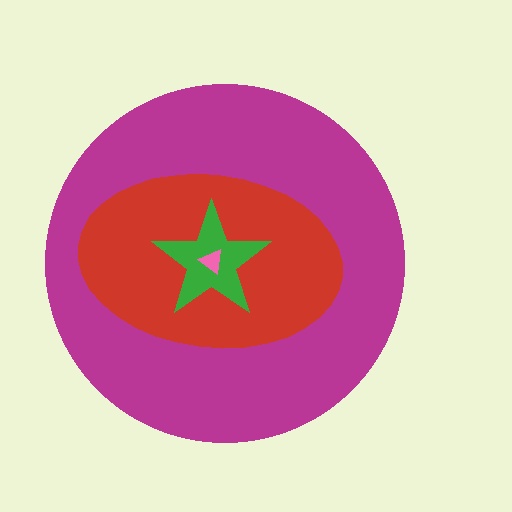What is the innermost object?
The pink triangle.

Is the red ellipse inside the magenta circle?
Yes.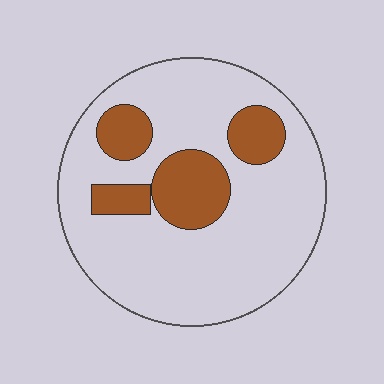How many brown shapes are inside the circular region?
4.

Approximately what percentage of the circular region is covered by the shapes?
Approximately 20%.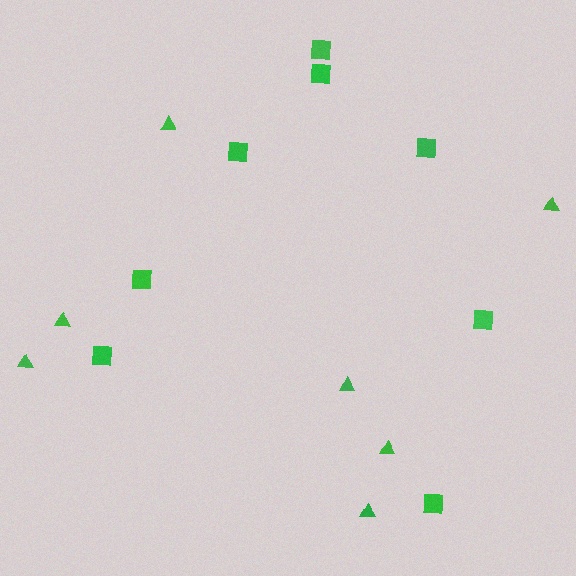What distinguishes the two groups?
There are 2 groups: one group of squares (8) and one group of triangles (7).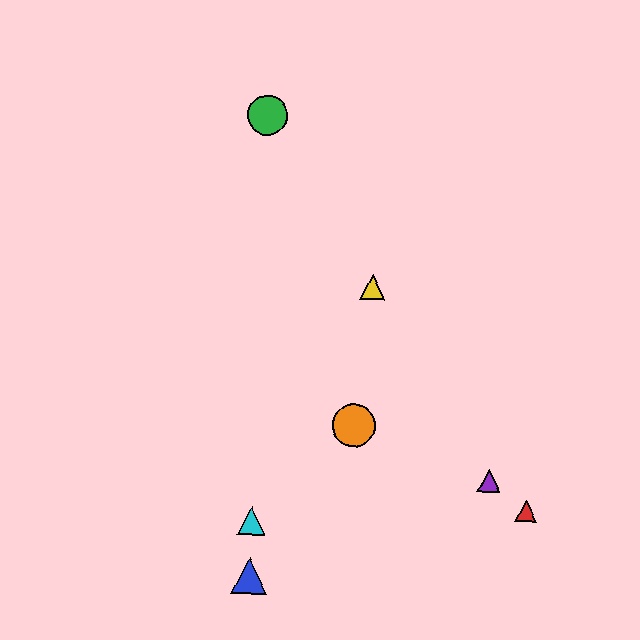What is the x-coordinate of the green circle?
The green circle is at x≈268.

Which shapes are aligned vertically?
The blue triangle, the green circle, the cyan triangle are aligned vertically.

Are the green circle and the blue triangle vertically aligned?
Yes, both are at x≈268.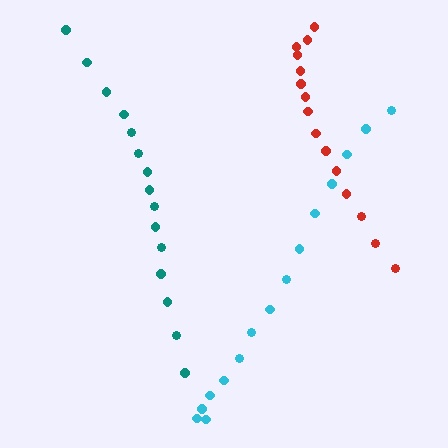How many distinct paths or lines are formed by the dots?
There are 3 distinct paths.